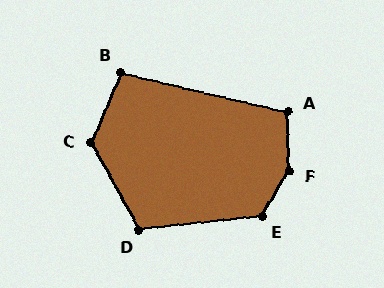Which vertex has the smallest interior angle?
B, at approximately 100 degrees.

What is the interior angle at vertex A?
Approximately 105 degrees (obtuse).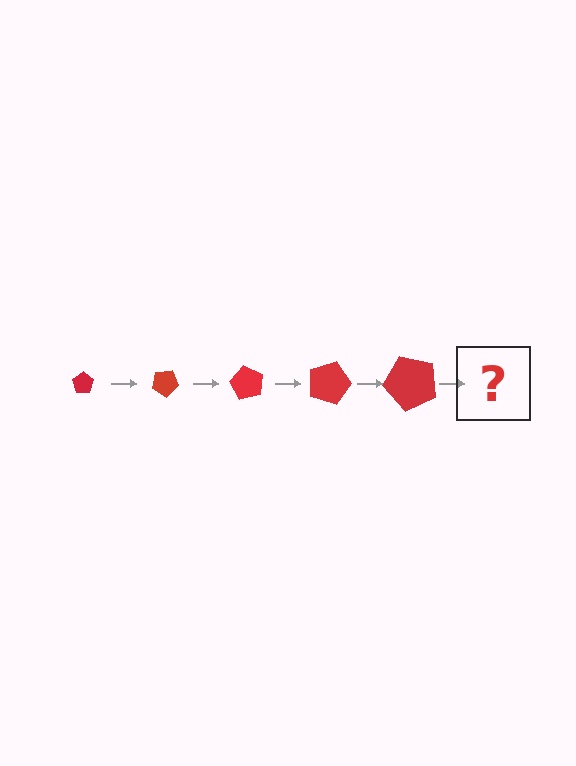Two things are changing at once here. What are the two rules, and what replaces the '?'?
The two rules are that the pentagon grows larger each step and it rotates 30 degrees each step. The '?' should be a pentagon, larger than the previous one and rotated 150 degrees from the start.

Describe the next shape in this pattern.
It should be a pentagon, larger than the previous one and rotated 150 degrees from the start.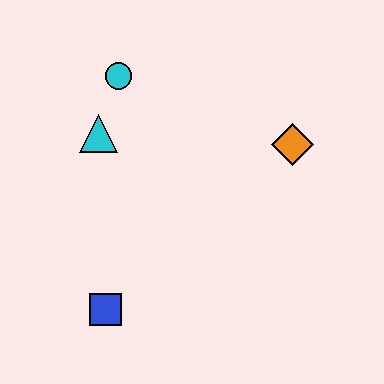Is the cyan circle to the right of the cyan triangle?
Yes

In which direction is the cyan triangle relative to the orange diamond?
The cyan triangle is to the left of the orange diamond.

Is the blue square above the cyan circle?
No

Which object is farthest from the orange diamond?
The blue square is farthest from the orange diamond.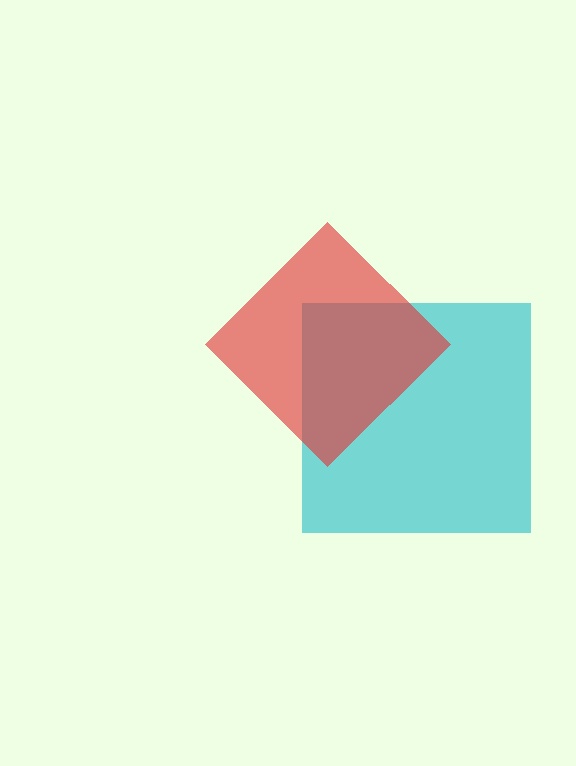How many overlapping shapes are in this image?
There are 2 overlapping shapes in the image.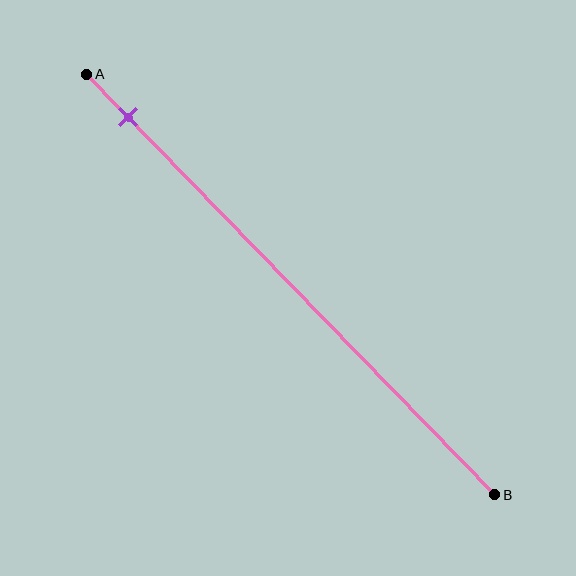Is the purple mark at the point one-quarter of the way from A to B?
No, the mark is at about 10% from A, not at the 25% one-quarter point.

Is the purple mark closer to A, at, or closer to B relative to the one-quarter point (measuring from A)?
The purple mark is closer to point A than the one-quarter point of segment AB.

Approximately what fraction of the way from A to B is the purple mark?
The purple mark is approximately 10% of the way from A to B.